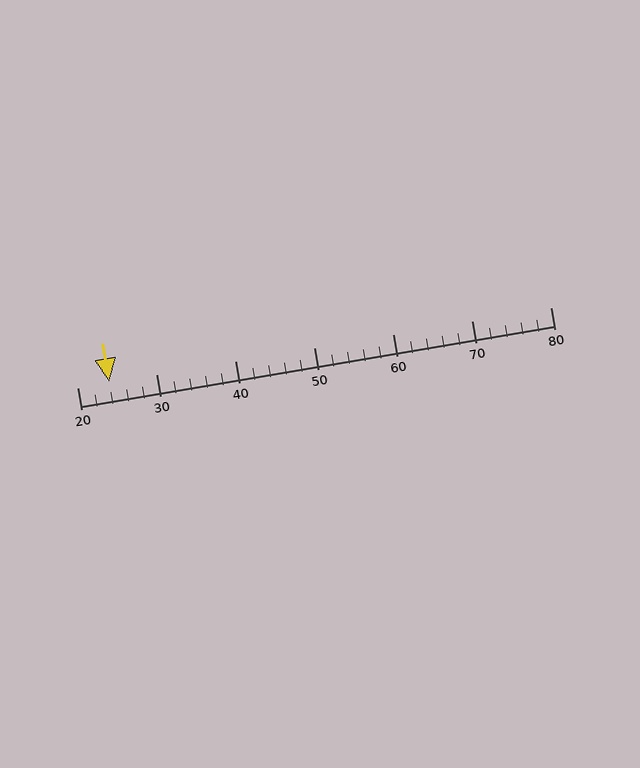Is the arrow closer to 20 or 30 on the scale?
The arrow is closer to 20.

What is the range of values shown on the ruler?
The ruler shows values from 20 to 80.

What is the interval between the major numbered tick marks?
The major tick marks are spaced 10 units apart.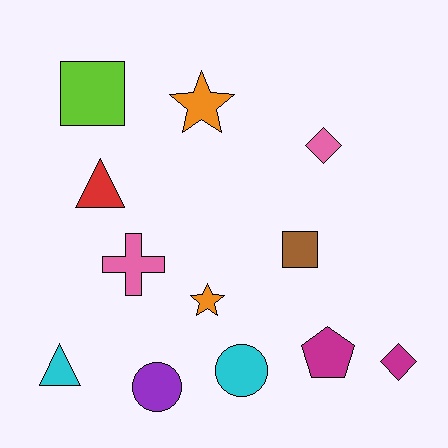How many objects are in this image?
There are 12 objects.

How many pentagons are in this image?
There is 1 pentagon.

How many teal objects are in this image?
There are no teal objects.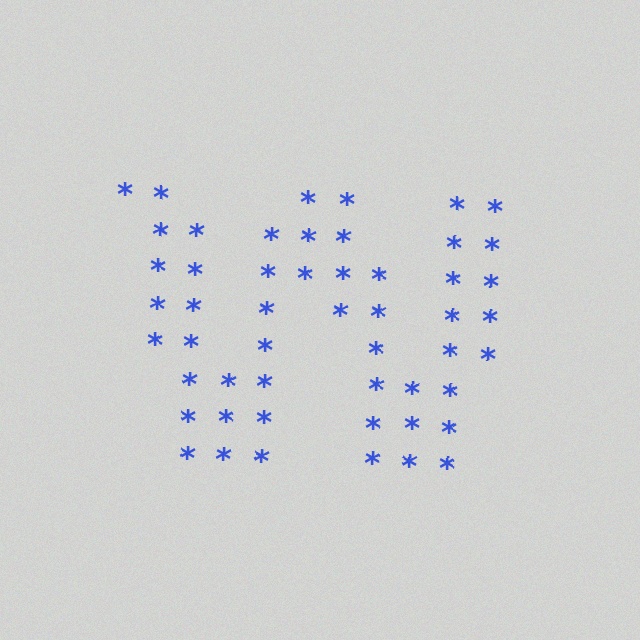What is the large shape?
The large shape is the letter W.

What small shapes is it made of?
It is made of small asterisks.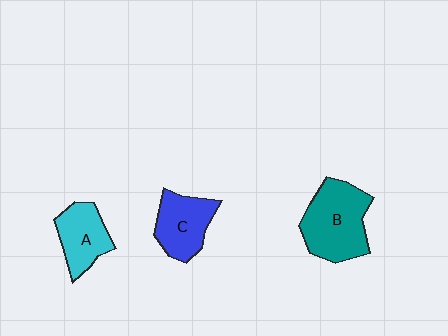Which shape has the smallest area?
Shape A (cyan).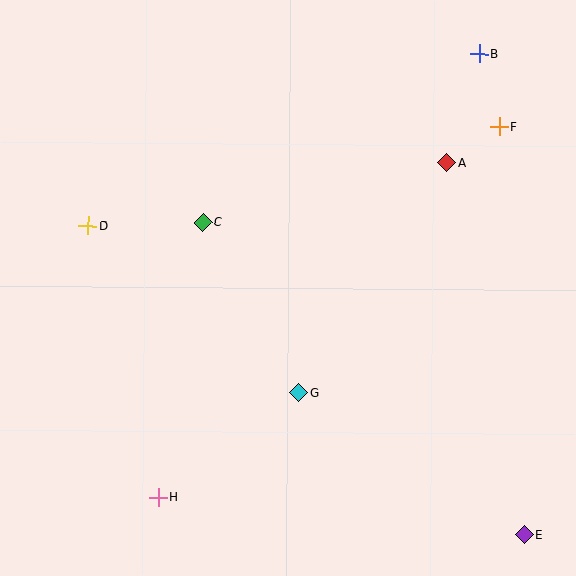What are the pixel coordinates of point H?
Point H is at (159, 497).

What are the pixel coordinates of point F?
Point F is at (500, 126).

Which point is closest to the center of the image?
Point G at (299, 393) is closest to the center.